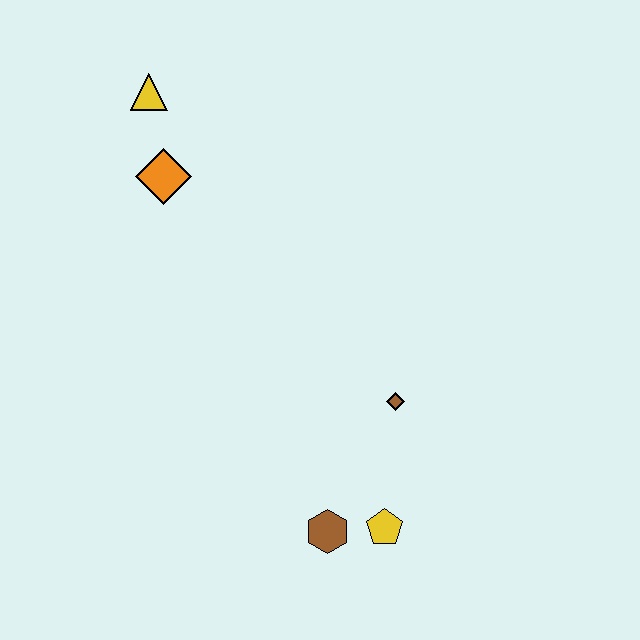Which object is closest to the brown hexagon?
The yellow pentagon is closest to the brown hexagon.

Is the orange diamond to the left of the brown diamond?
Yes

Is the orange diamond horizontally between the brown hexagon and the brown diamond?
No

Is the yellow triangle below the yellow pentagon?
No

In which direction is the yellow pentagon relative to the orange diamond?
The yellow pentagon is below the orange diamond.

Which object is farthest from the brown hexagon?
The yellow triangle is farthest from the brown hexagon.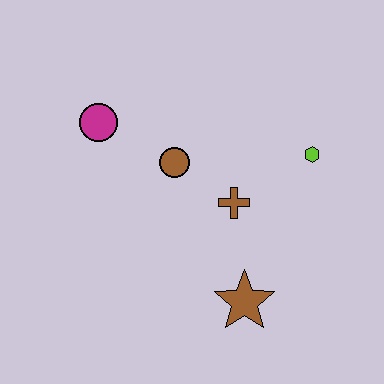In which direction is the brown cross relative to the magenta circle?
The brown cross is to the right of the magenta circle.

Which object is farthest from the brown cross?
The magenta circle is farthest from the brown cross.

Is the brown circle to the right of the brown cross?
No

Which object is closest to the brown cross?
The brown circle is closest to the brown cross.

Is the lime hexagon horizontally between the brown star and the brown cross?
No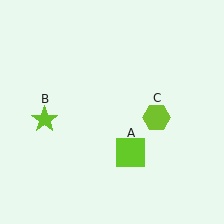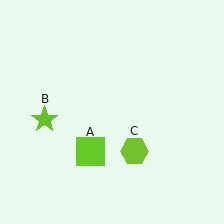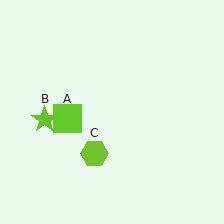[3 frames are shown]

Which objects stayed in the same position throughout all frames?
Lime star (object B) remained stationary.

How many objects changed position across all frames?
2 objects changed position: lime square (object A), lime hexagon (object C).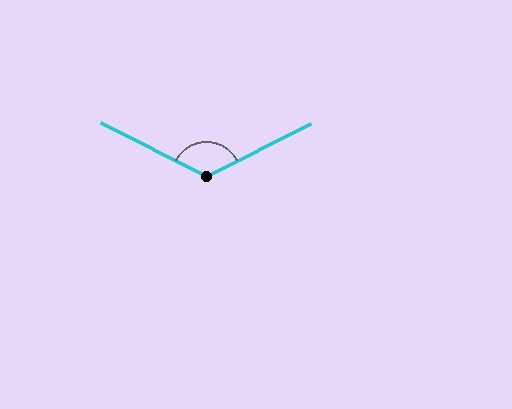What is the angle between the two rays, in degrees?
Approximately 126 degrees.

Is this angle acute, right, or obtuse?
It is obtuse.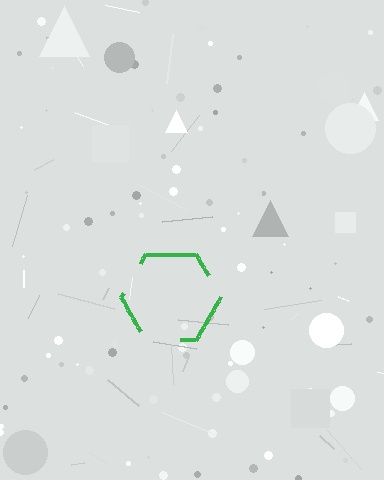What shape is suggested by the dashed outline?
The dashed outline suggests a hexagon.